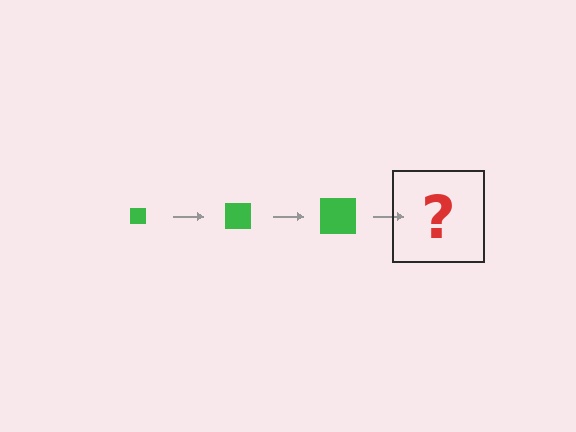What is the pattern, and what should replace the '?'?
The pattern is that the square gets progressively larger each step. The '?' should be a green square, larger than the previous one.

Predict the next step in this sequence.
The next step is a green square, larger than the previous one.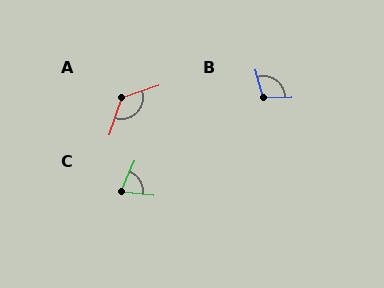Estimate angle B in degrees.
Approximately 104 degrees.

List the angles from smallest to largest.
C (71°), B (104°), A (126°).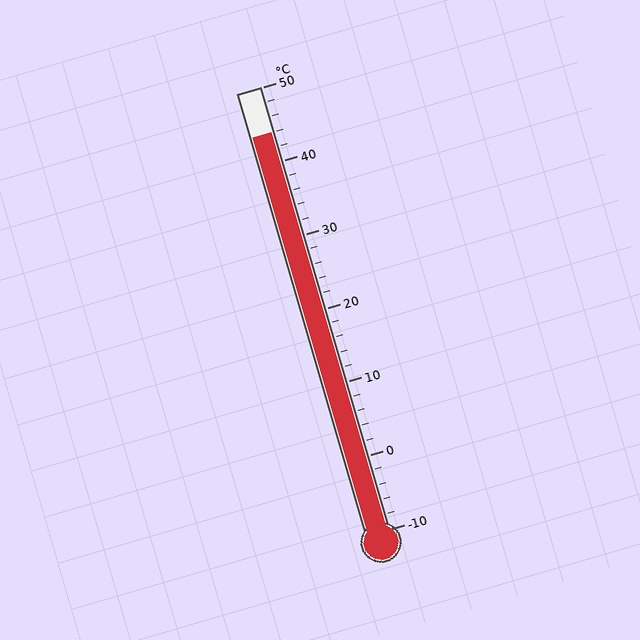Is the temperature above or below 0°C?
The temperature is above 0°C.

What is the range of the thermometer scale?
The thermometer scale ranges from -10°C to 50°C.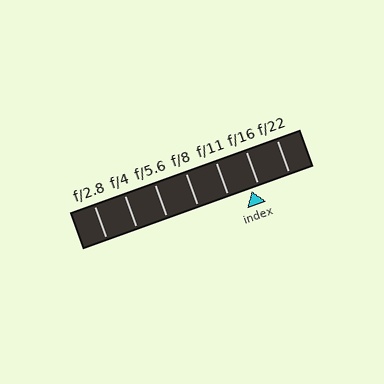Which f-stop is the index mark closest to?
The index mark is closest to f/16.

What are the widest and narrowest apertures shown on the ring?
The widest aperture shown is f/2.8 and the narrowest is f/22.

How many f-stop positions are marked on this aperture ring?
There are 7 f-stop positions marked.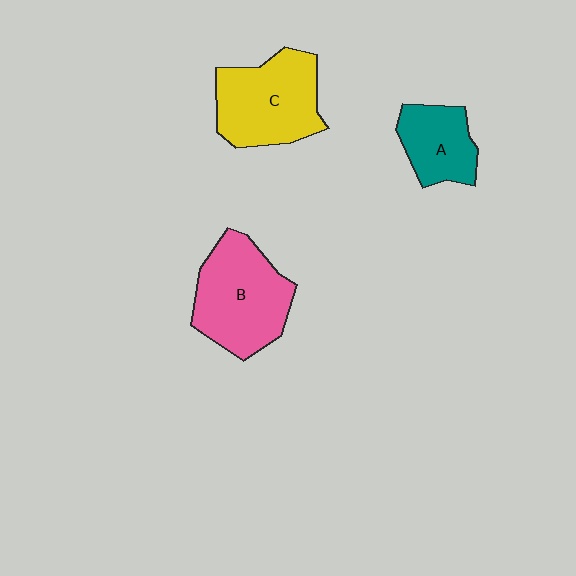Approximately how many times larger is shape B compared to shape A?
Approximately 1.7 times.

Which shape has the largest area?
Shape B (pink).